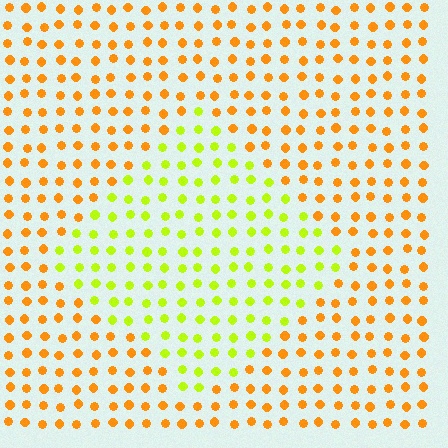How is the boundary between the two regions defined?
The boundary is defined purely by a slight shift in hue (about 45 degrees). Spacing, size, and orientation are identical on both sides.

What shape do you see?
I see a diamond.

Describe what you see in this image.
The image is filled with small orange elements in a uniform arrangement. A diamond-shaped region is visible where the elements are tinted to a slightly different hue, forming a subtle color boundary.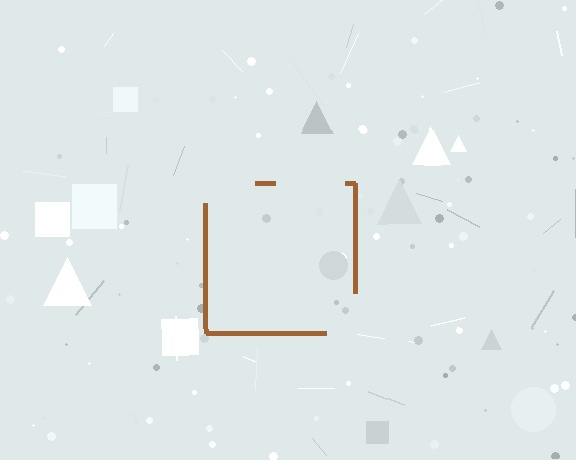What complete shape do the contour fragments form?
The contour fragments form a square.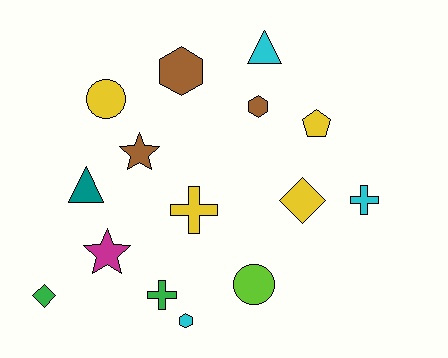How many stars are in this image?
There are 2 stars.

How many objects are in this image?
There are 15 objects.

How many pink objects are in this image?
There are no pink objects.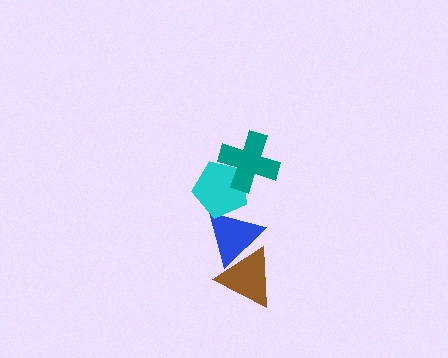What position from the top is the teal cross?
The teal cross is 1st from the top.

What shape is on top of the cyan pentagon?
The teal cross is on top of the cyan pentagon.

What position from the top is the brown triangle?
The brown triangle is 4th from the top.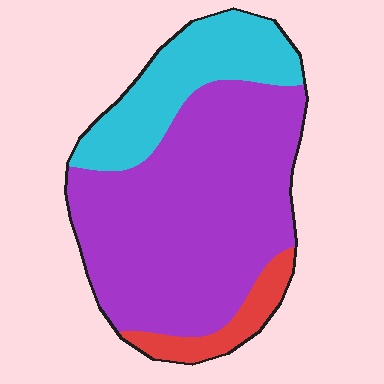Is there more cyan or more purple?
Purple.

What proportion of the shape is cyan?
Cyan takes up about one quarter (1/4) of the shape.